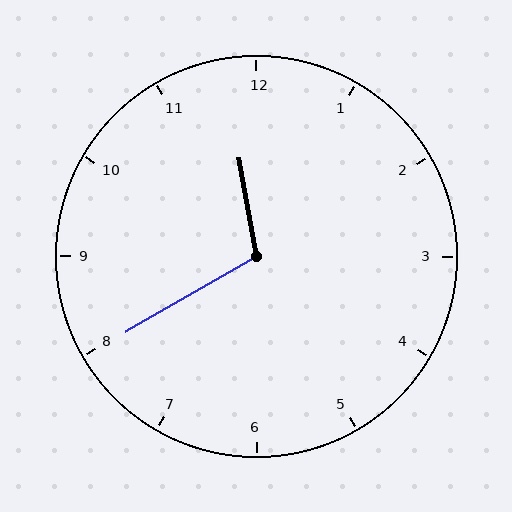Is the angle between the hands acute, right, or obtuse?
It is obtuse.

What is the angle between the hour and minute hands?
Approximately 110 degrees.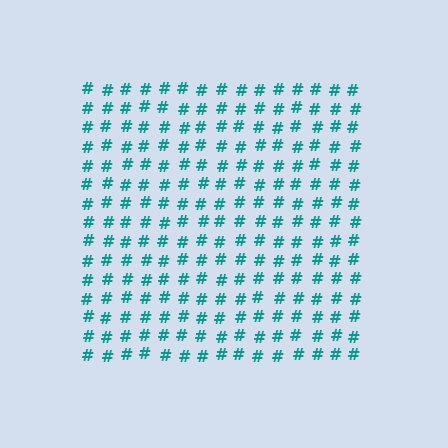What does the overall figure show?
The overall figure shows a square.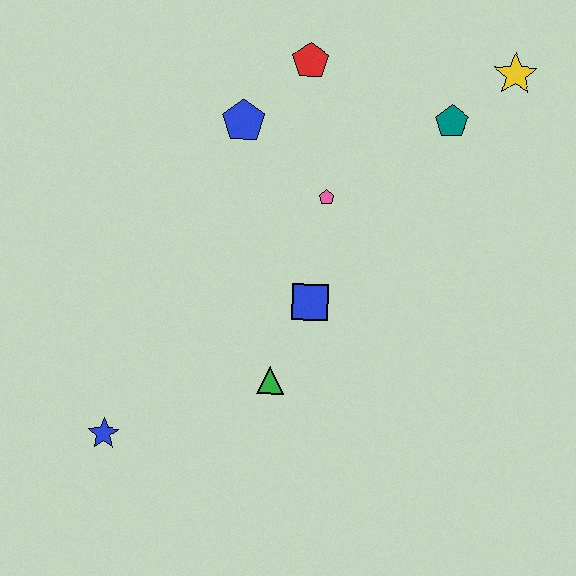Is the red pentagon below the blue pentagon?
No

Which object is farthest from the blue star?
The yellow star is farthest from the blue star.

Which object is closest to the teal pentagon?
The yellow star is closest to the teal pentagon.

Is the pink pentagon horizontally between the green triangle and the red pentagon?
No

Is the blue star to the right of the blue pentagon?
No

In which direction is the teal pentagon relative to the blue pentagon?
The teal pentagon is to the right of the blue pentagon.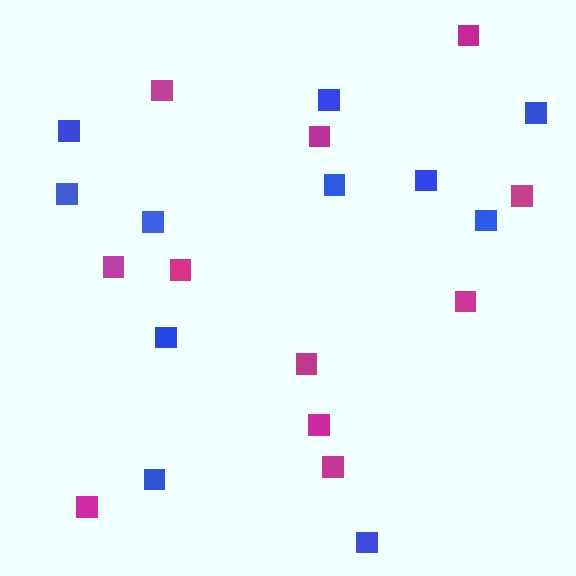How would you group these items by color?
There are 2 groups: one group of blue squares (11) and one group of magenta squares (11).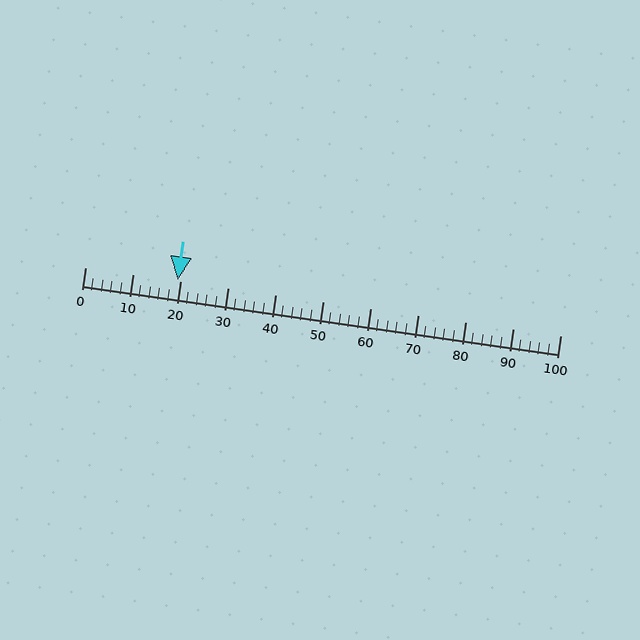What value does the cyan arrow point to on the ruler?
The cyan arrow points to approximately 19.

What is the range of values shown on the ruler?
The ruler shows values from 0 to 100.